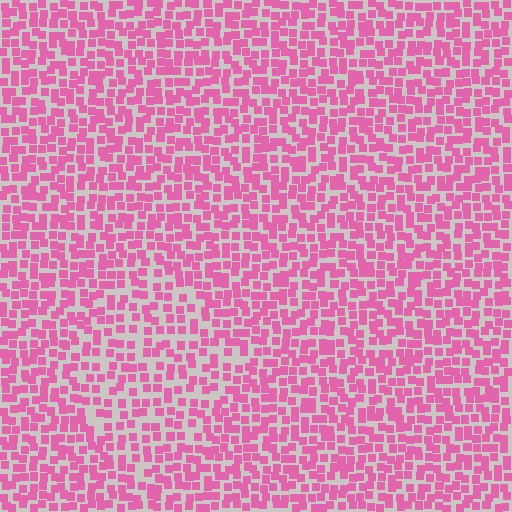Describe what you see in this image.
The image contains small pink elements arranged at two different densities. A diamond-shaped region is visible where the elements are less densely packed than the surrounding area.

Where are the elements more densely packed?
The elements are more densely packed outside the diamond boundary.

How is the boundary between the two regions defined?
The boundary is defined by a change in element density (approximately 1.5x ratio). All elements are the same color, size, and shape.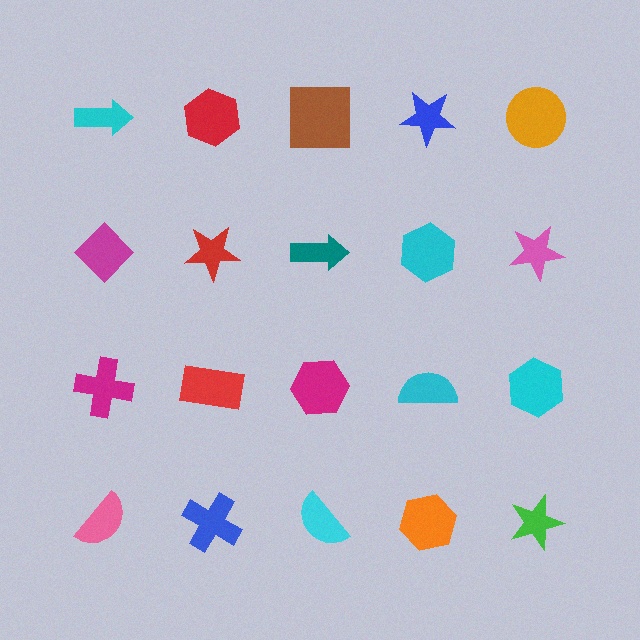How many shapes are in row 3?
5 shapes.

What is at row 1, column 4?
A blue star.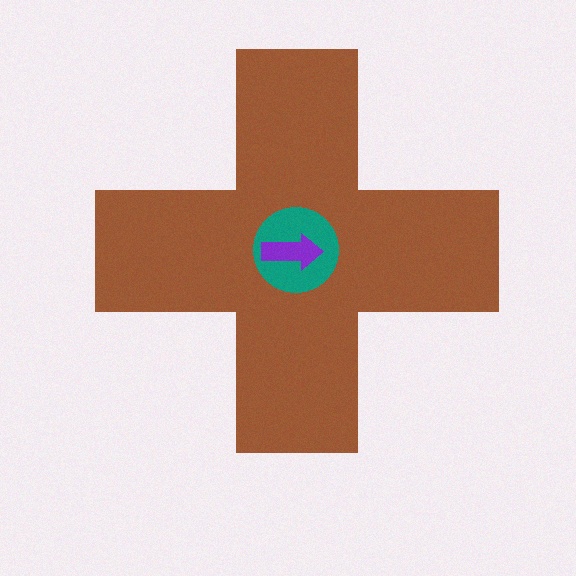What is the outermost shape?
The brown cross.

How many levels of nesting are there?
3.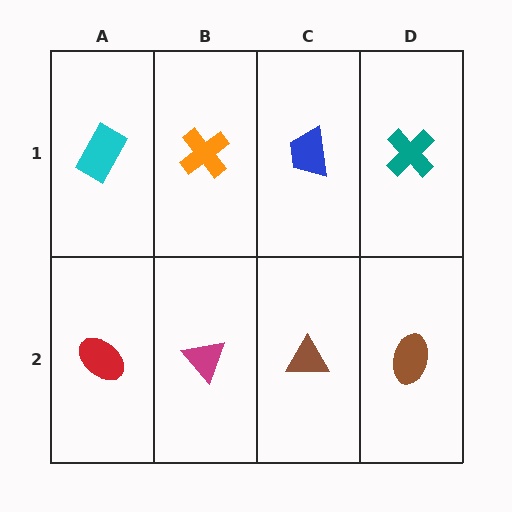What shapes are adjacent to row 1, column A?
A red ellipse (row 2, column A), an orange cross (row 1, column B).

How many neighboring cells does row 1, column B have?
3.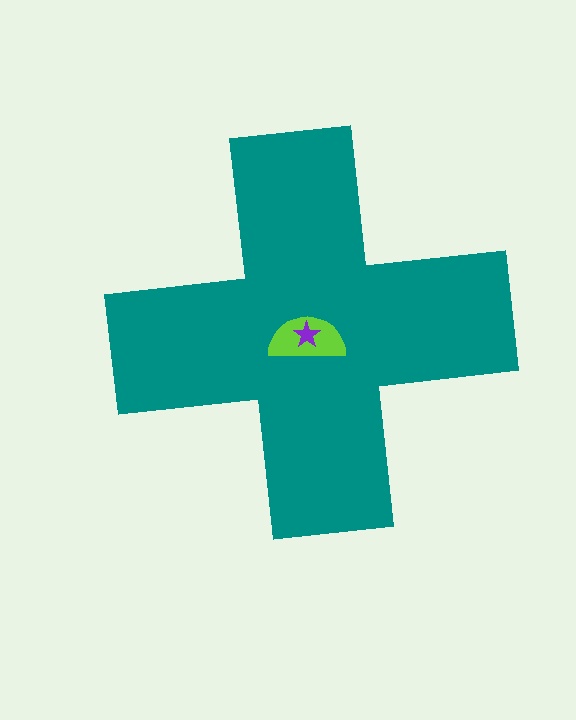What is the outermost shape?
The teal cross.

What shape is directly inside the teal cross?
The lime semicircle.